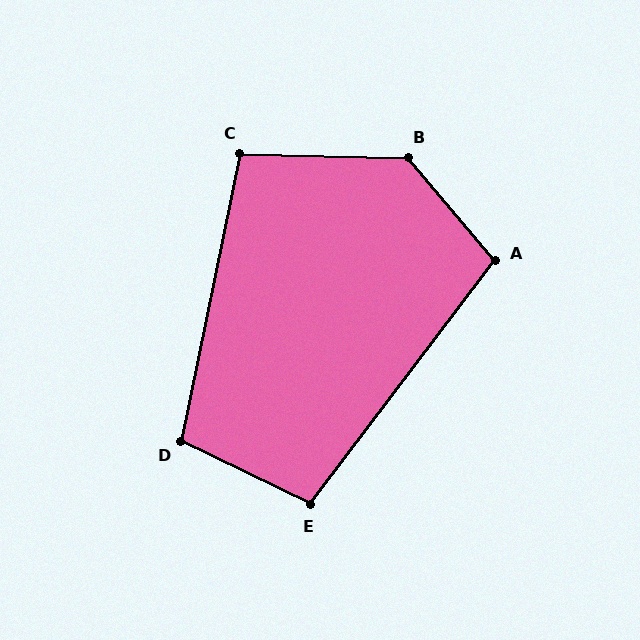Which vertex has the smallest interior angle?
C, at approximately 100 degrees.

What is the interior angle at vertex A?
Approximately 103 degrees (obtuse).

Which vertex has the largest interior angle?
B, at approximately 131 degrees.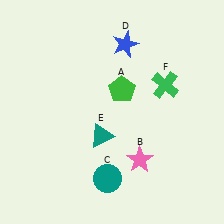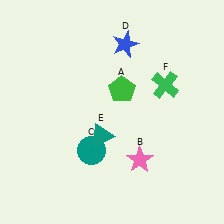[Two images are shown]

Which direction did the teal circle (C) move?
The teal circle (C) moved up.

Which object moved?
The teal circle (C) moved up.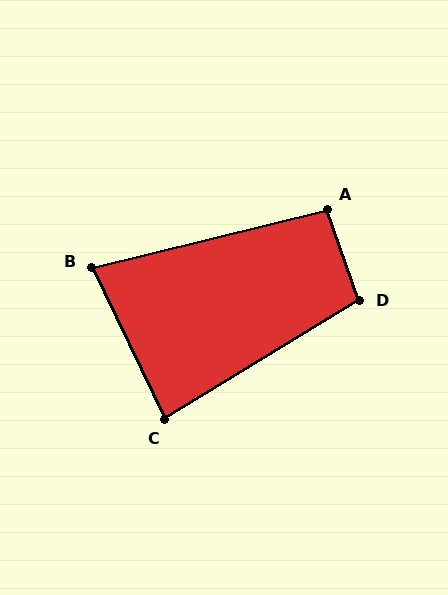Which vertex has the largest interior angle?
D, at approximately 102 degrees.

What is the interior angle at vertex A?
Approximately 96 degrees (obtuse).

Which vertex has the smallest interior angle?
B, at approximately 78 degrees.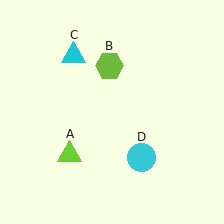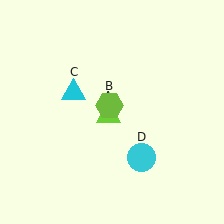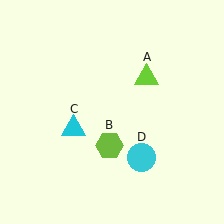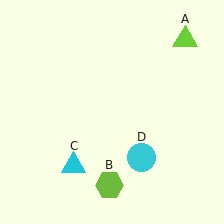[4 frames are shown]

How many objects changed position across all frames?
3 objects changed position: lime triangle (object A), lime hexagon (object B), cyan triangle (object C).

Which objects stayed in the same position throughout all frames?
Cyan circle (object D) remained stationary.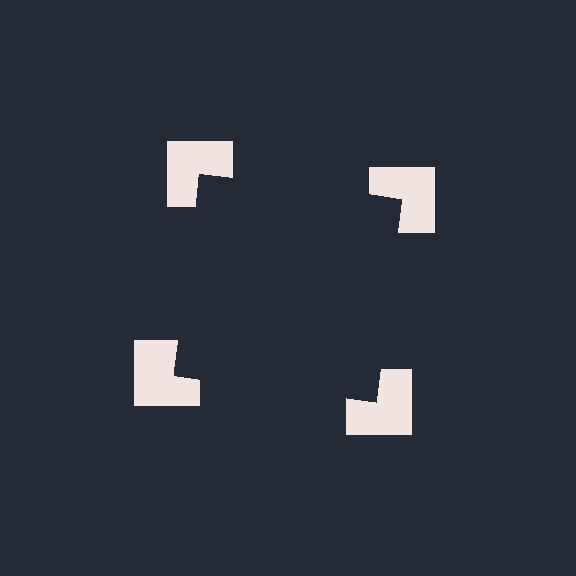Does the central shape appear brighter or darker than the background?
It typically appears slightly darker than the background, even though no actual brightness change is drawn.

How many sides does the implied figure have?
4 sides.